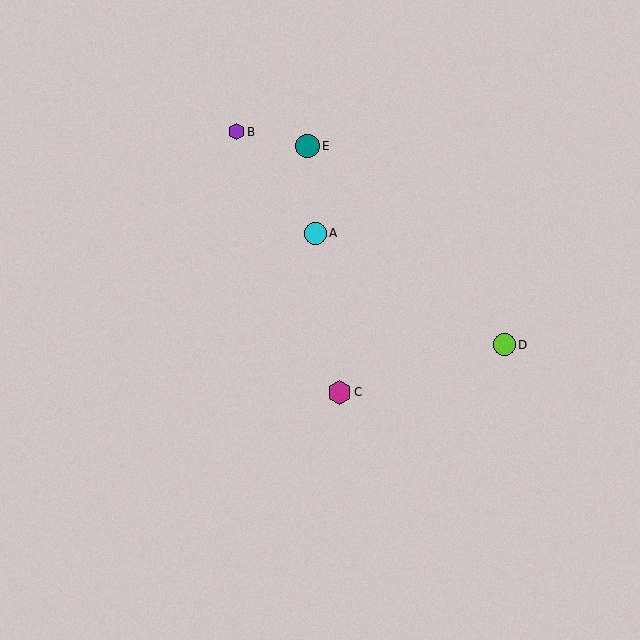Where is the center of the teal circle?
The center of the teal circle is at (308, 146).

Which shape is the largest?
The teal circle (labeled E) is the largest.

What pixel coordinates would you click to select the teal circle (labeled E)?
Click at (308, 146) to select the teal circle E.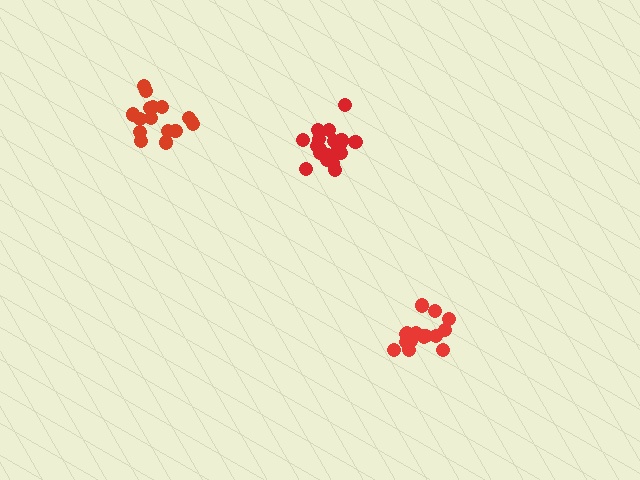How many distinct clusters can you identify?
There are 3 distinct clusters.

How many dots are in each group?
Group 1: 16 dots, Group 2: 20 dots, Group 3: 16 dots (52 total).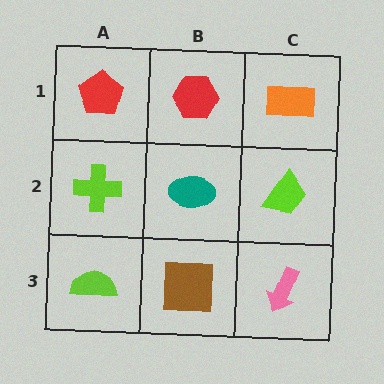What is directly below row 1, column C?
A lime trapezoid.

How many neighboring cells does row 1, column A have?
2.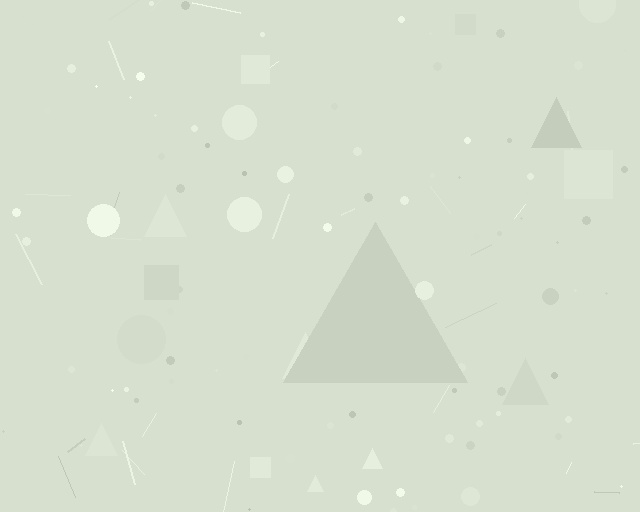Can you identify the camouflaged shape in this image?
The camouflaged shape is a triangle.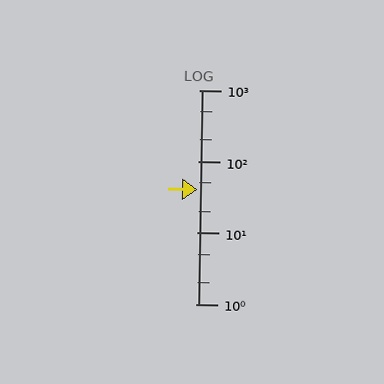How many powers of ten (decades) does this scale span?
The scale spans 3 decades, from 1 to 1000.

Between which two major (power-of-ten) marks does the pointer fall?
The pointer is between 10 and 100.